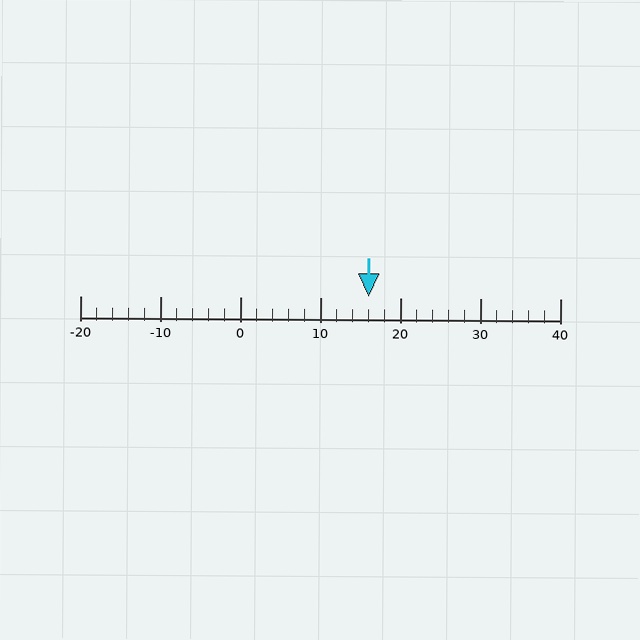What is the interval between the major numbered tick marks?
The major tick marks are spaced 10 units apart.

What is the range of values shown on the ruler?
The ruler shows values from -20 to 40.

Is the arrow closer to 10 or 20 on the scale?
The arrow is closer to 20.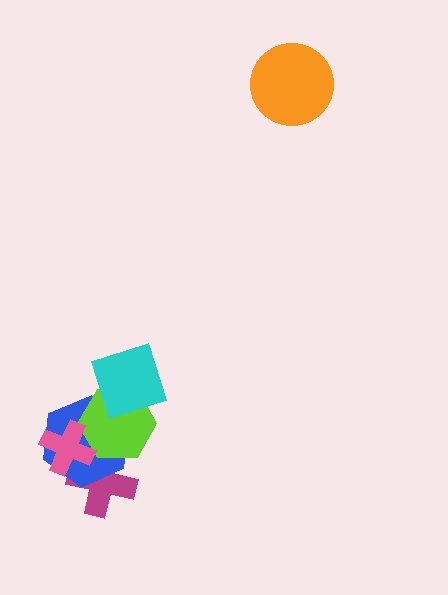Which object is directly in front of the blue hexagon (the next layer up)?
The lime hexagon is directly in front of the blue hexagon.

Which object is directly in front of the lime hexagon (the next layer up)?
The pink cross is directly in front of the lime hexagon.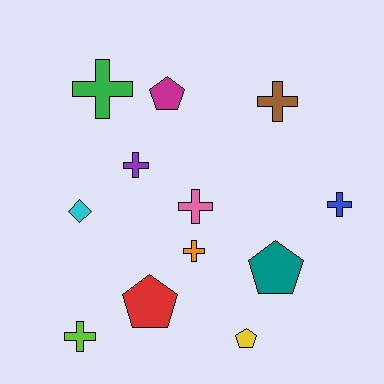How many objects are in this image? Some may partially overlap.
There are 12 objects.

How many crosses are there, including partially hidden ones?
There are 7 crosses.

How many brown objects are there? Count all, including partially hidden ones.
There is 1 brown object.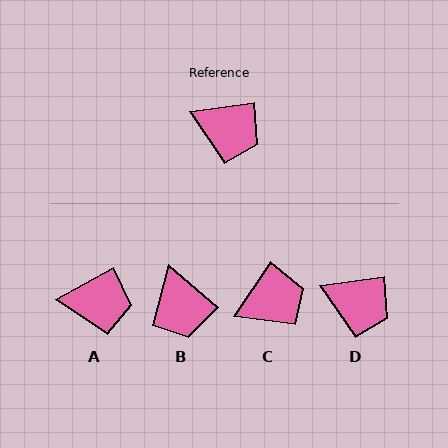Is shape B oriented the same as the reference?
No, it is off by about 49 degrees.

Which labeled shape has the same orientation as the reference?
D.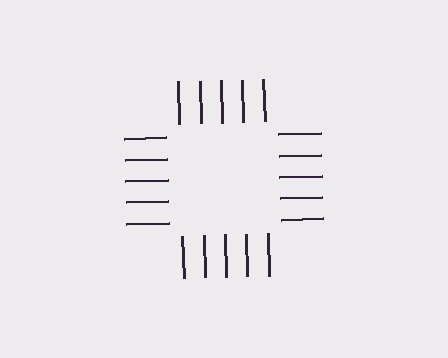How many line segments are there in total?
20 — 5 along each of the 4 edges.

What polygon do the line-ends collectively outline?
An illusory square — the line segments terminate on its edges but no continuous stroke is drawn.